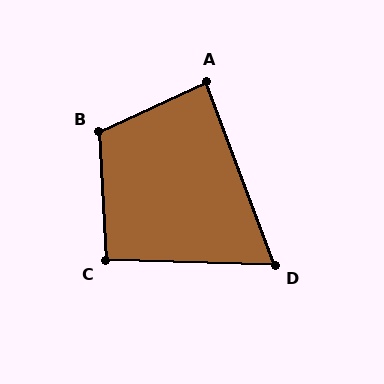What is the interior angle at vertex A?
Approximately 86 degrees (approximately right).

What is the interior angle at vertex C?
Approximately 94 degrees (approximately right).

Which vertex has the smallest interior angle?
D, at approximately 68 degrees.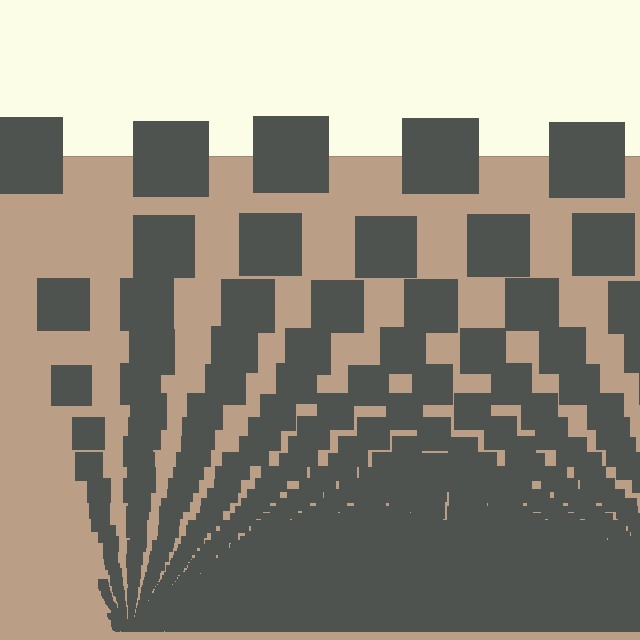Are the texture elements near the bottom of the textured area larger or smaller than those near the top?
Smaller. The gradient is inverted — elements near the bottom are smaller and denser.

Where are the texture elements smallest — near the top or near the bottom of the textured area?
Near the bottom.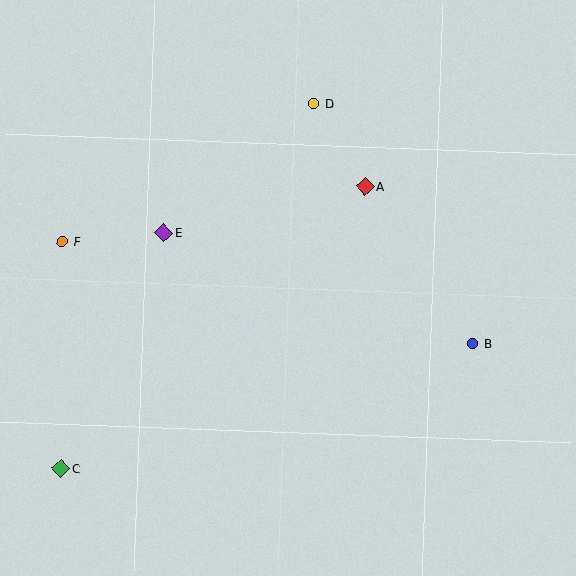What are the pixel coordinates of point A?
Point A is at (365, 186).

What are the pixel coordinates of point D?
Point D is at (313, 104).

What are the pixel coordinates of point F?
Point F is at (62, 242).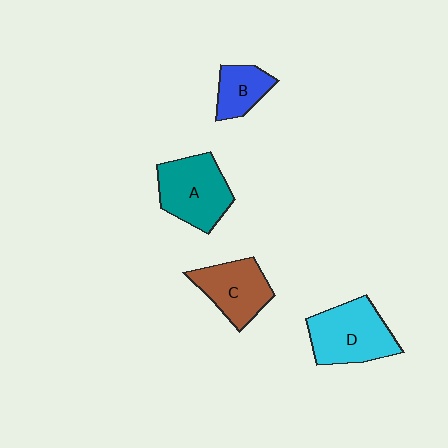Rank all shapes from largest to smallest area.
From largest to smallest: D (cyan), A (teal), C (brown), B (blue).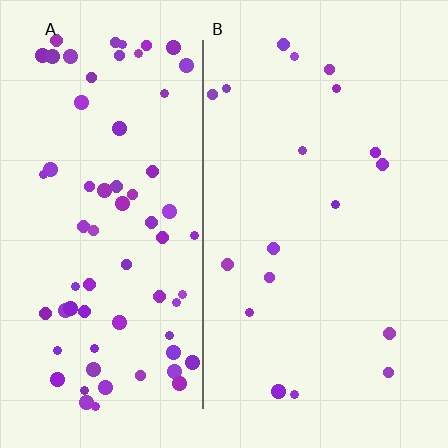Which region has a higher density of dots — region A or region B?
A (the left).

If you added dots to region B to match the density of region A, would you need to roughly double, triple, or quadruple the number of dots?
Approximately quadruple.